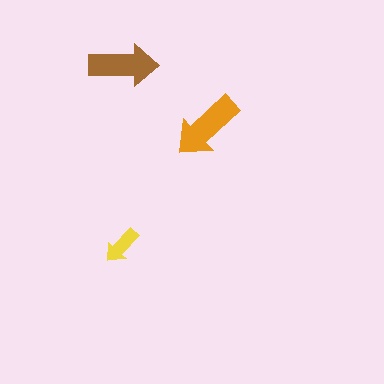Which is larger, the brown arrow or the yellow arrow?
The brown one.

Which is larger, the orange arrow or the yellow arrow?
The orange one.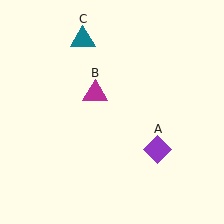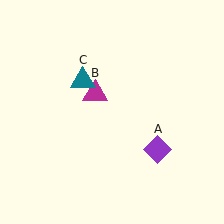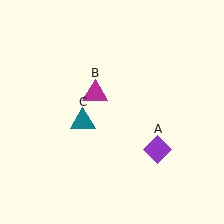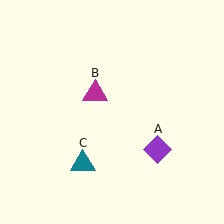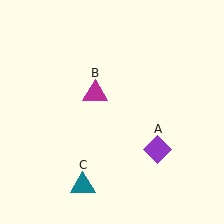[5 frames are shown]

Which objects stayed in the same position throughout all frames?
Purple diamond (object A) and magenta triangle (object B) remained stationary.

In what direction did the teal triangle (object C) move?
The teal triangle (object C) moved down.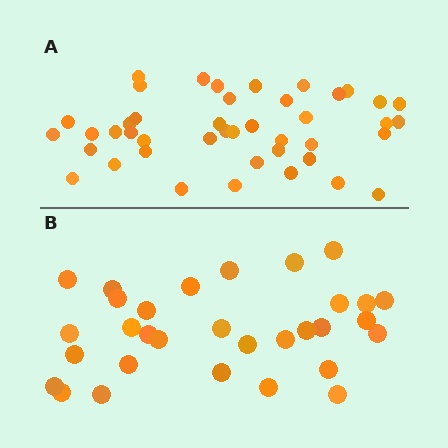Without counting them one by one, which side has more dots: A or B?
Region A (the top region) has more dots.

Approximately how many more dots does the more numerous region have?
Region A has roughly 12 or so more dots than region B.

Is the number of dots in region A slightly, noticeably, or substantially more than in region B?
Region A has noticeably more, but not dramatically so. The ratio is roughly 1.4 to 1.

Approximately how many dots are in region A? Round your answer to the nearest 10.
About 40 dots. (The exact count is 43, which rounds to 40.)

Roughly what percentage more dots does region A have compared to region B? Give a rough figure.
About 40% more.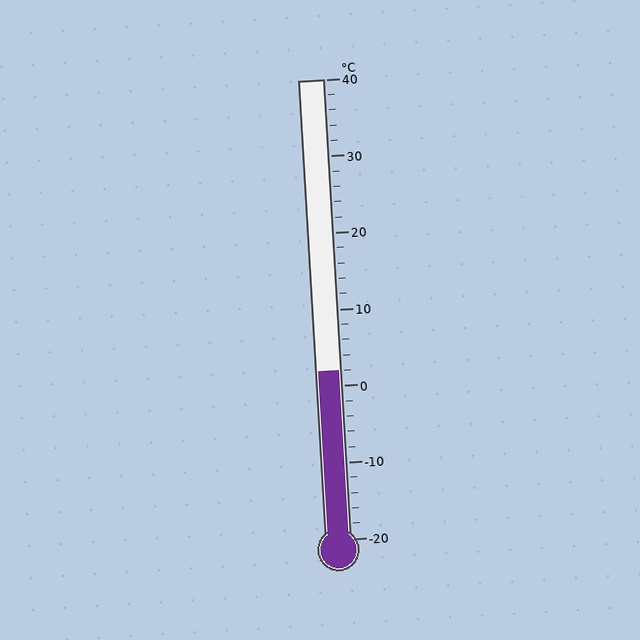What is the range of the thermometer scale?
The thermometer scale ranges from -20°C to 40°C.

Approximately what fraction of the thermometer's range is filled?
The thermometer is filled to approximately 35% of its range.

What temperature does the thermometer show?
The thermometer shows approximately 2°C.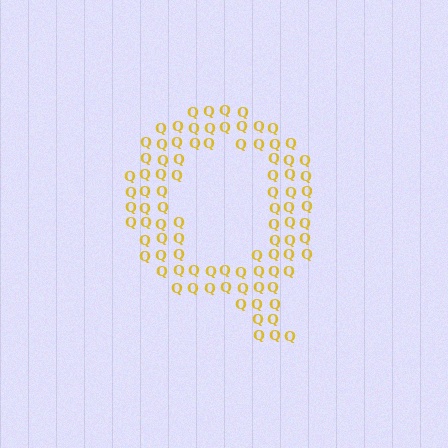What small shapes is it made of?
It is made of small letter Q's.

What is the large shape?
The large shape is the letter Q.